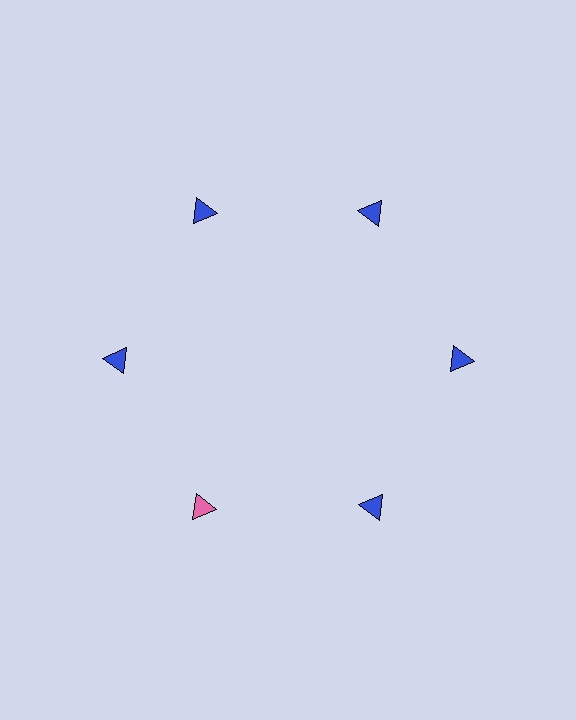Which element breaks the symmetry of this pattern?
The pink triangle at roughly the 7 o'clock position breaks the symmetry. All other shapes are blue triangles.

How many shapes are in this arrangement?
There are 6 shapes arranged in a ring pattern.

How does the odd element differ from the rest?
It has a different color: pink instead of blue.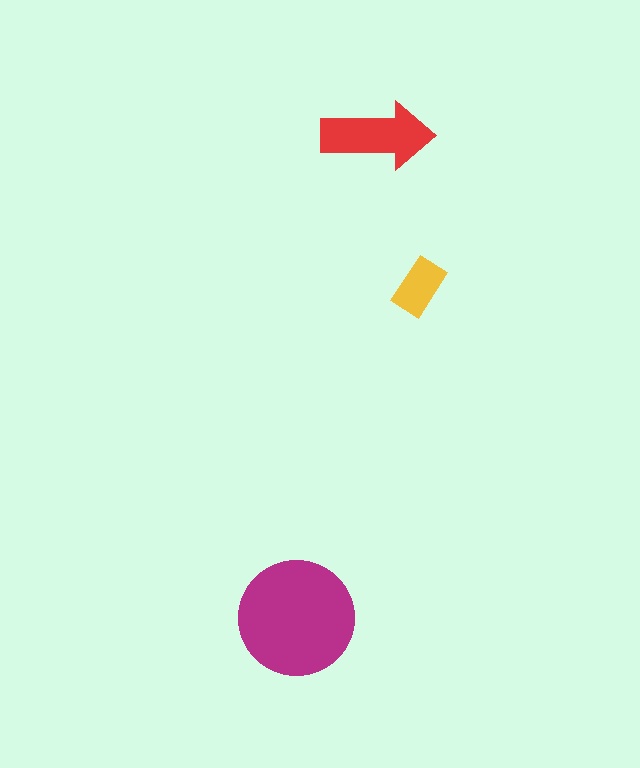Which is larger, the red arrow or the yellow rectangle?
The red arrow.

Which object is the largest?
The magenta circle.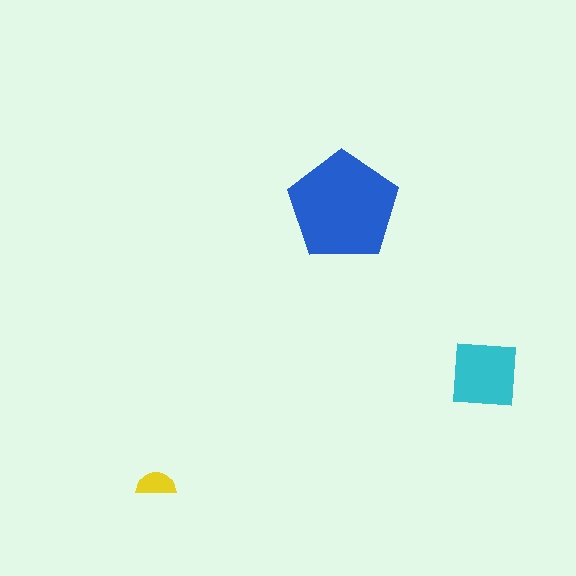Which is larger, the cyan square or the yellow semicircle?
The cyan square.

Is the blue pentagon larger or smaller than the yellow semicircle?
Larger.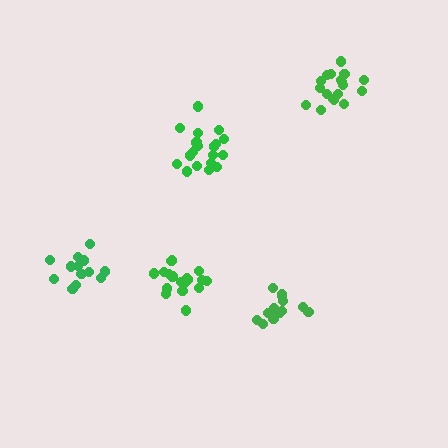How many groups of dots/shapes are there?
There are 5 groups.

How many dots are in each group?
Group 1: 18 dots, Group 2: 19 dots, Group 3: 18 dots, Group 4: 14 dots, Group 5: 14 dots (83 total).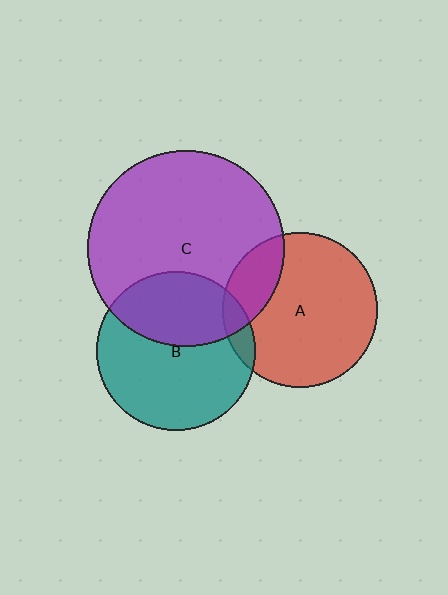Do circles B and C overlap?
Yes.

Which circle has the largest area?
Circle C (purple).